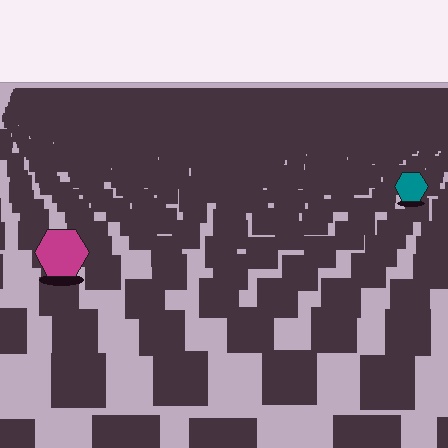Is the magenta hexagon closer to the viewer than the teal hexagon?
Yes. The magenta hexagon is closer — you can tell from the texture gradient: the ground texture is coarser near it.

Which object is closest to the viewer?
The magenta hexagon is closest. The texture marks near it are larger and more spread out.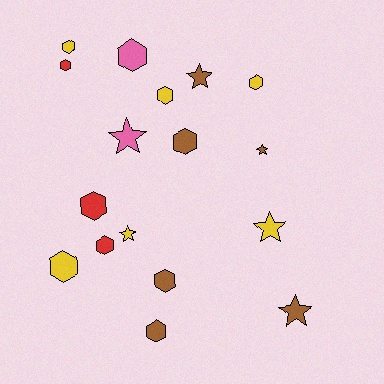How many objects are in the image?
There are 17 objects.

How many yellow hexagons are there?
There are 4 yellow hexagons.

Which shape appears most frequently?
Hexagon, with 11 objects.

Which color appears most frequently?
Brown, with 6 objects.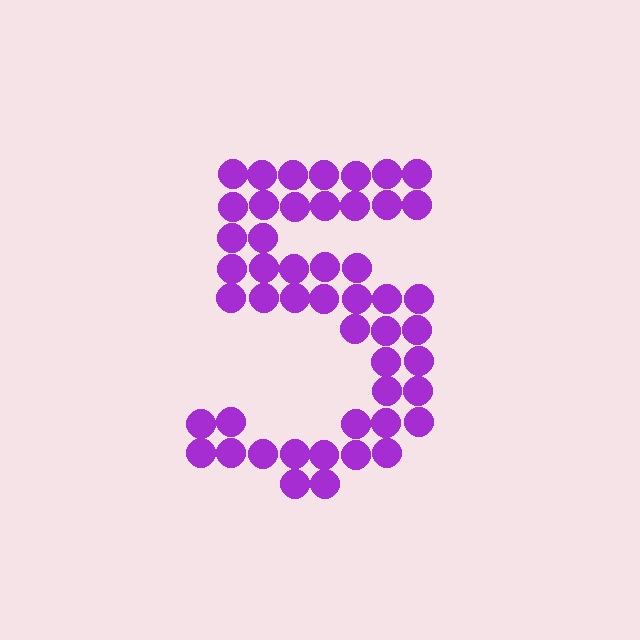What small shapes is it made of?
It is made of small circles.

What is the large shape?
The large shape is the digit 5.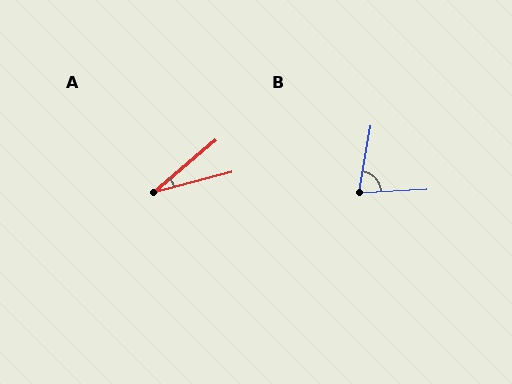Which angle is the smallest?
A, at approximately 25 degrees.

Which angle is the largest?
B, at approximately 77 degrees.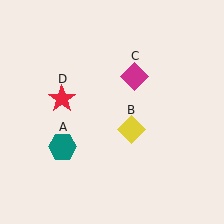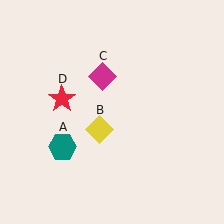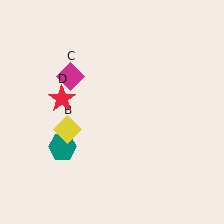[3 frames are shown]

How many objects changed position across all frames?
2 objects changed position: yellow diamond (object B), magenta diamond (object C).